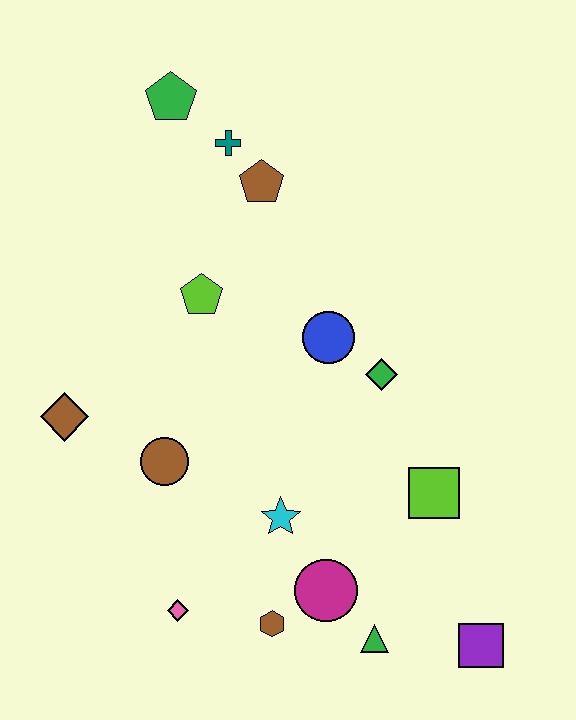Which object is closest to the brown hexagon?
The magenta circle is closest to the brown hexagon.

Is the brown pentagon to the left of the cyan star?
Yes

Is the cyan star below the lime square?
Yes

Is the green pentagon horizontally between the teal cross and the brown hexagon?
No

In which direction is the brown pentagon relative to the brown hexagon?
The brown pentagon is above the brown hexagon.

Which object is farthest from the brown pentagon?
The purple square is farthest from the brown pentagon.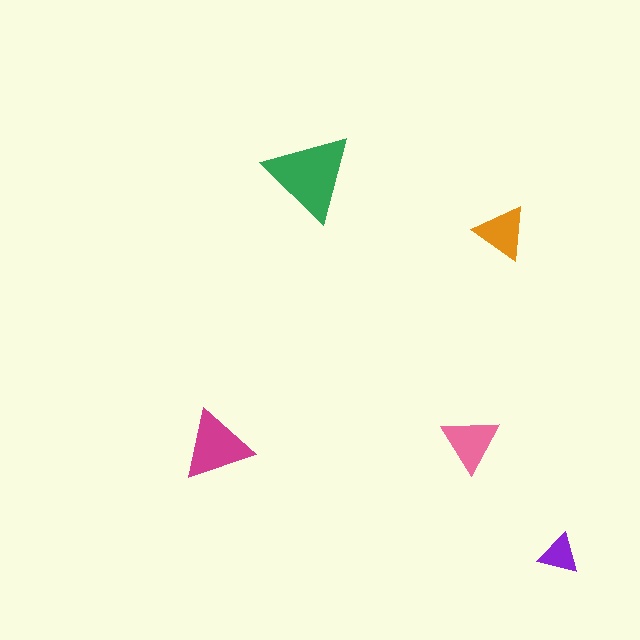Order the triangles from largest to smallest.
the green one, the magenta one, the pink one, the orange one, the purple one.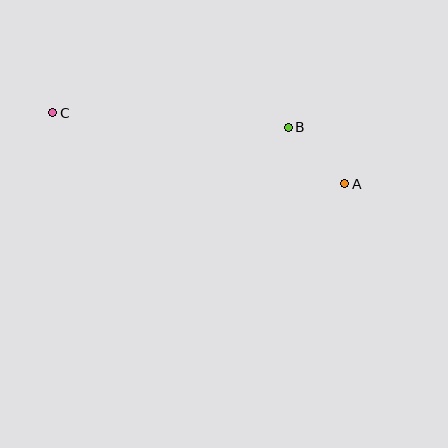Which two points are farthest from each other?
Points A and C are farthest from each other.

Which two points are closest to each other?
Points A and B are closest to each other.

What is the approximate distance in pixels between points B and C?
The distance between B and C is approximately 236 pixels.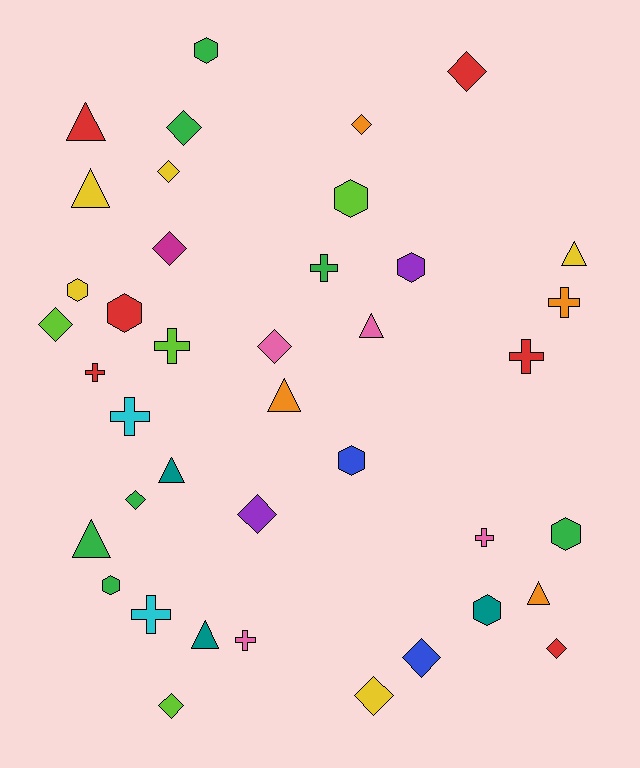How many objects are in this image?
There are 40 objects.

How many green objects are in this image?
There are 7 green objects.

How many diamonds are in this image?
There are 13 diamonds.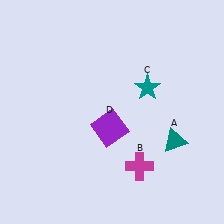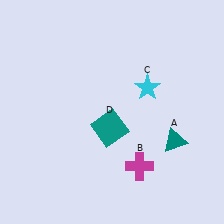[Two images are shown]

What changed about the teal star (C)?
In Image 1, C is teal. In Image 2, it changed to cyan.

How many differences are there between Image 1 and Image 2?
There are 2 differences between the two images.